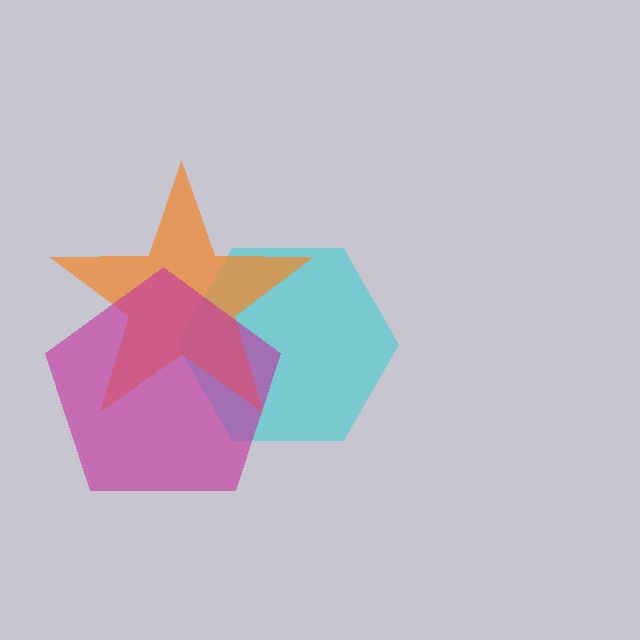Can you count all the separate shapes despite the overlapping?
Yes, there are 3 separate shapes.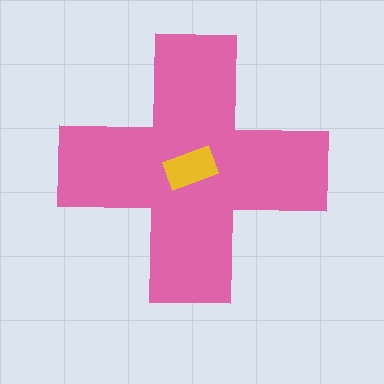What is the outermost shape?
The pink cross.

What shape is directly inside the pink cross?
The yellow rectangle.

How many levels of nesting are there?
2.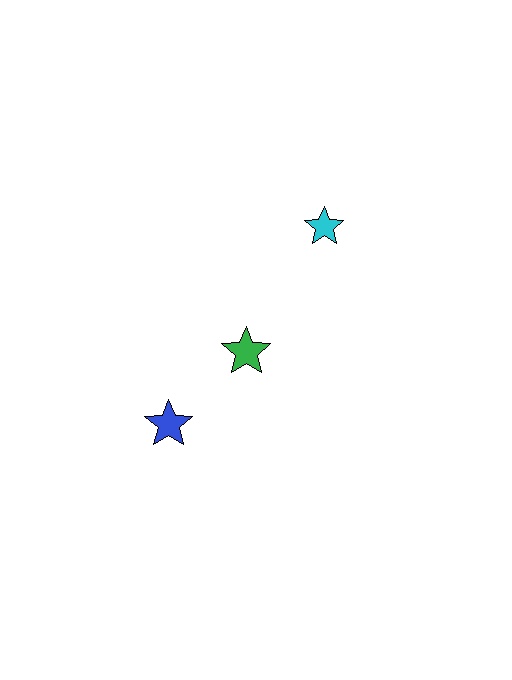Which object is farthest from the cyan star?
The blue star is farthest from the cyan star.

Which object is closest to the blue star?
The green star is closest to the blue star.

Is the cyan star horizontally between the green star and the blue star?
No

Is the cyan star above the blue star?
Yes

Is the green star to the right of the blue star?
Yes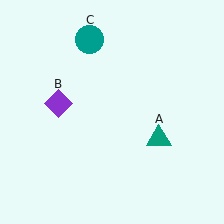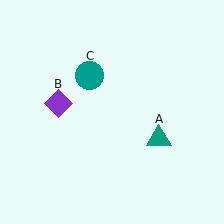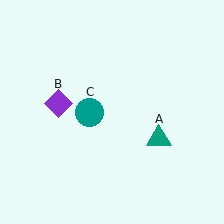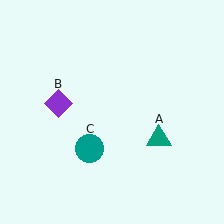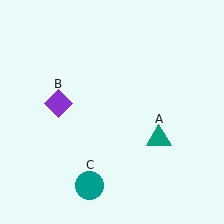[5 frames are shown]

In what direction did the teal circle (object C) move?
The teal circle (object C) moved down.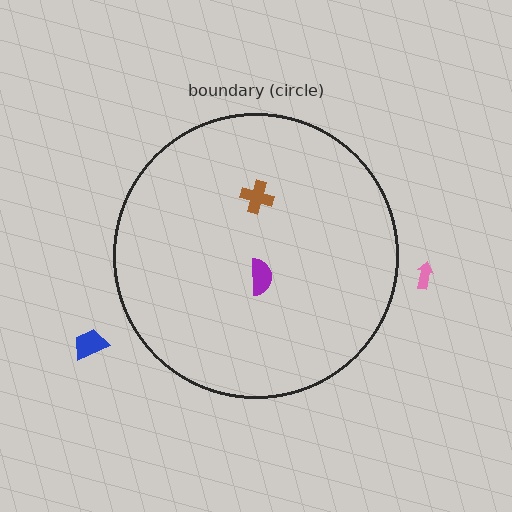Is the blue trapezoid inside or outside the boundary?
Outside.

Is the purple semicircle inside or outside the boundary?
Inside.